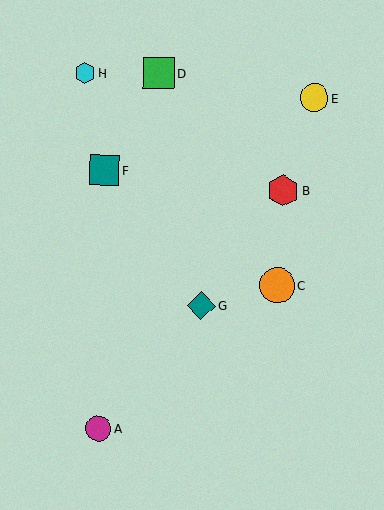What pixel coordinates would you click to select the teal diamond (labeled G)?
Click at (201, 305) to select the teal diamond G.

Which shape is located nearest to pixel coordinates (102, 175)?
The teal square (labeled F) at (104, 170) is nearest to that location.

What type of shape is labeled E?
Shape E is a yellow circle.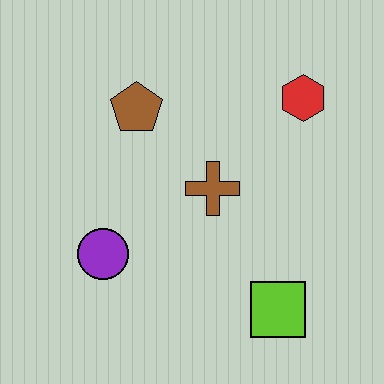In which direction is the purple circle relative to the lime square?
The purple circle is to the left of the lime square.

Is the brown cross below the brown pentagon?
Yes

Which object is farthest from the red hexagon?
The purple circle is farthest from the red hexagon.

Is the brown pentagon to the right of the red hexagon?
No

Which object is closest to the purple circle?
The brown cross is closest to the purple circle.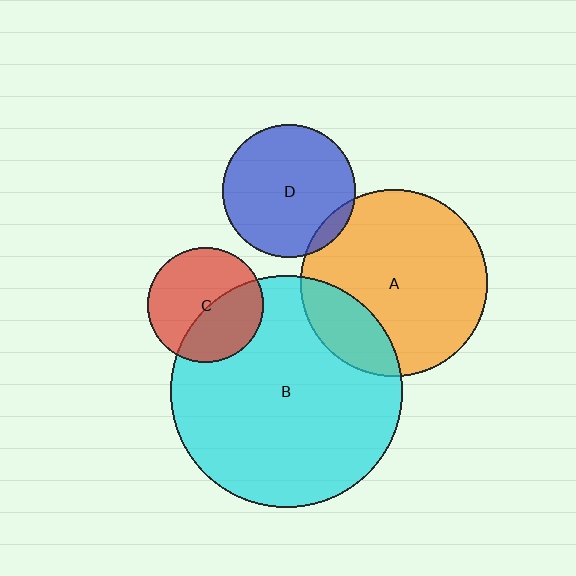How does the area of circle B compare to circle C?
Approximately 4.0 times.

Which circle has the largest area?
Circle B (cyan).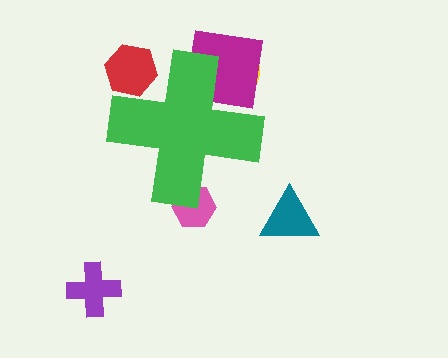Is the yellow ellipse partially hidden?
Yes, the yellow ellipse is partially hidden behind the green cross.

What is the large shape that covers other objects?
A green cross.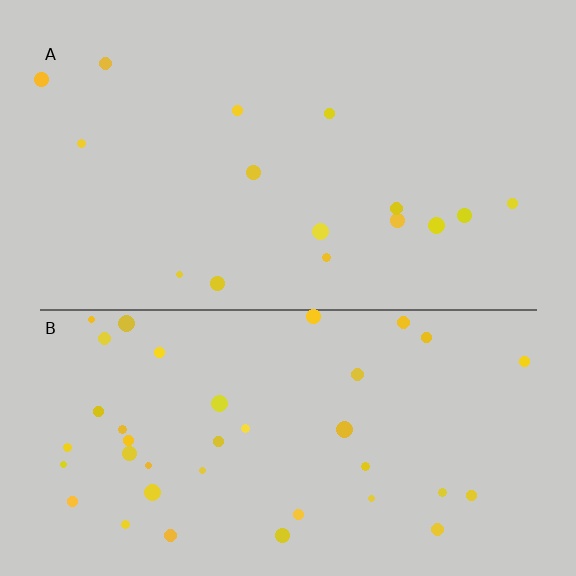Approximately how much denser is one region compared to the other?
Approximately 2.6× — region B over region A.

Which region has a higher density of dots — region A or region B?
B (the bottom).